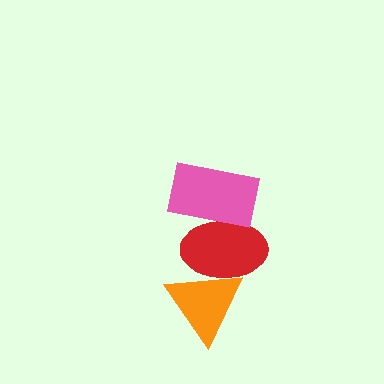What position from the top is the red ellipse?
The red ellipse is 2nd from the top.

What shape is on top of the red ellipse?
The pink rectangle is on top of the red ellipse.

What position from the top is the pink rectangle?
The pink rectangle is 1st from the top.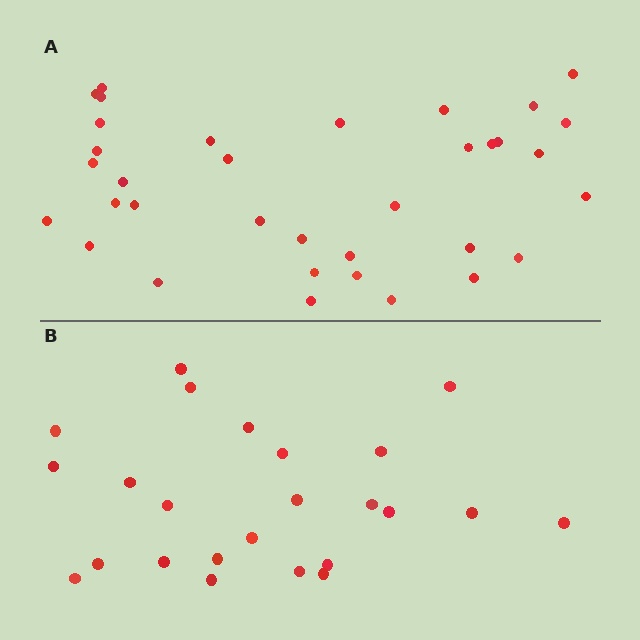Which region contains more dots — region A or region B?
Region A (the top region) has more dots.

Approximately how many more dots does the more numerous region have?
Region A has roughly 12 or so more dots than region B.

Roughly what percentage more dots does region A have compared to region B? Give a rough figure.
About 45% more.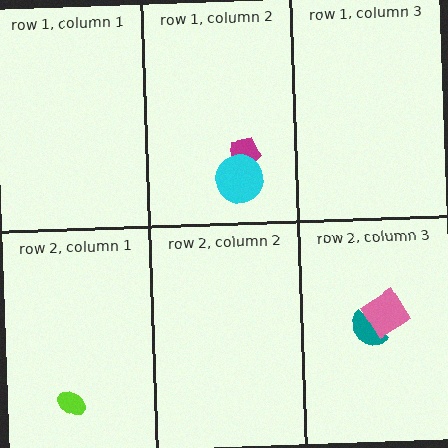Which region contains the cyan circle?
The row 1, column 2 region.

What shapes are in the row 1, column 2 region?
The magenta pentagon, the cyan circle.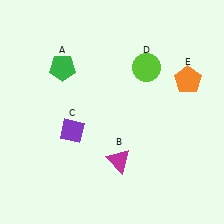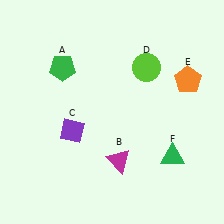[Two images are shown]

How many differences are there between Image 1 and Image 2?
There is 1 difference between the two images.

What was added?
A green triangle (F) was added in Image 2.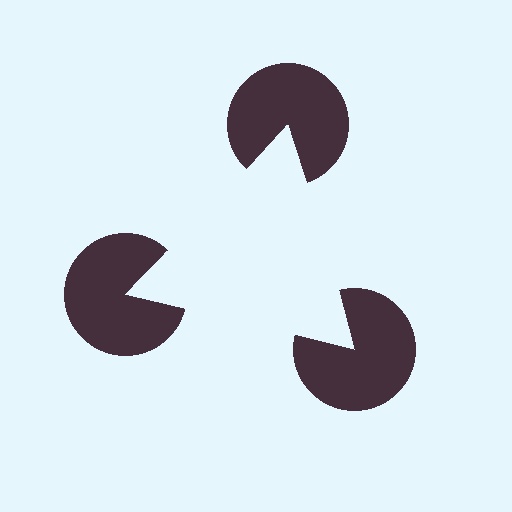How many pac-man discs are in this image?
There are 3 — one at each vertex of the illusory triangle.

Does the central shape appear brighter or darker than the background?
It typically appears slightly brighter than the background, even though no actual brightness change is drawn.